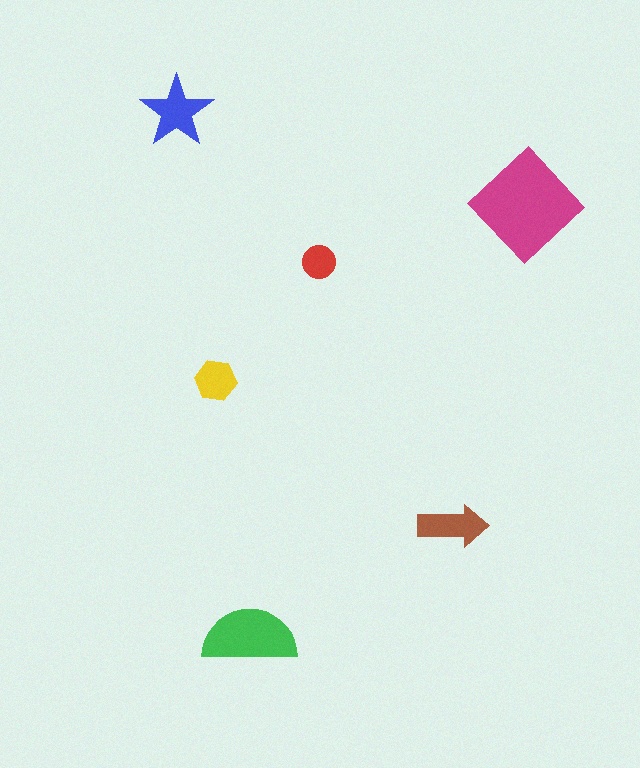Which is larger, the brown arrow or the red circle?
The brown arrow.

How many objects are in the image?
There are 6 objects in the image.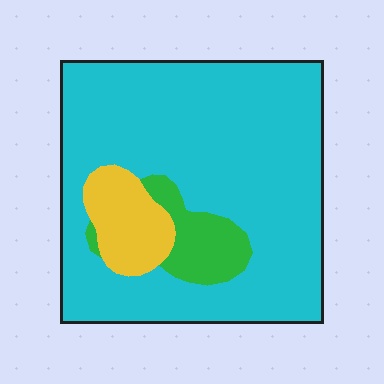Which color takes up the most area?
Cyan, at roughly 80%.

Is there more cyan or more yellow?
Cyan.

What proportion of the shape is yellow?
Yellow covers around 10% of the shape.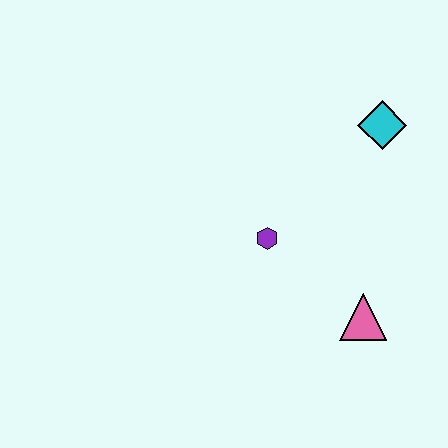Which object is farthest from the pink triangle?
The cyan diamond is farthest from the pink triangle.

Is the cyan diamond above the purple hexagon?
Yes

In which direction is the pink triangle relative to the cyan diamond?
The pink triangle is below the cyan diamond.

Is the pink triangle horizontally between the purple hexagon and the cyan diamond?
Yes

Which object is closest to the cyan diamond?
The purple hexagon is closest to the cyan diamond.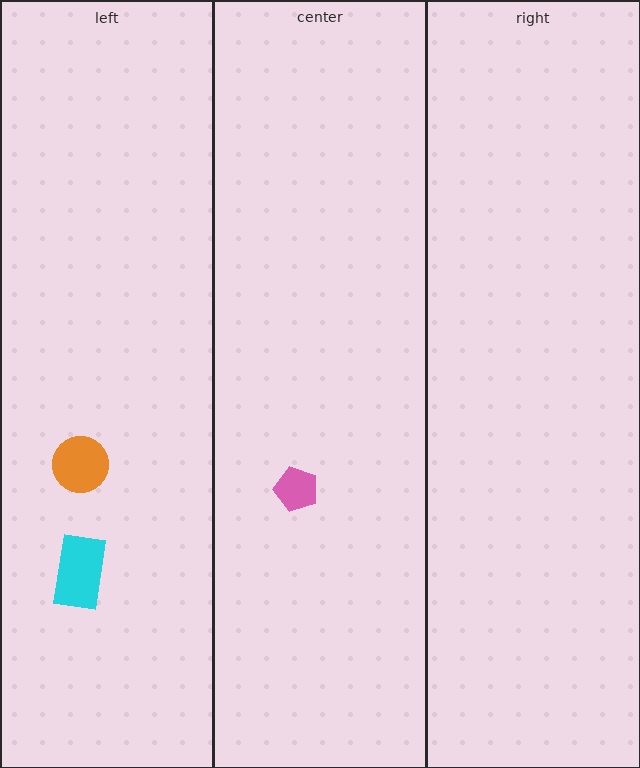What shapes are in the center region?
The pink pentagon.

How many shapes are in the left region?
2.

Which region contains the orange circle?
The left region.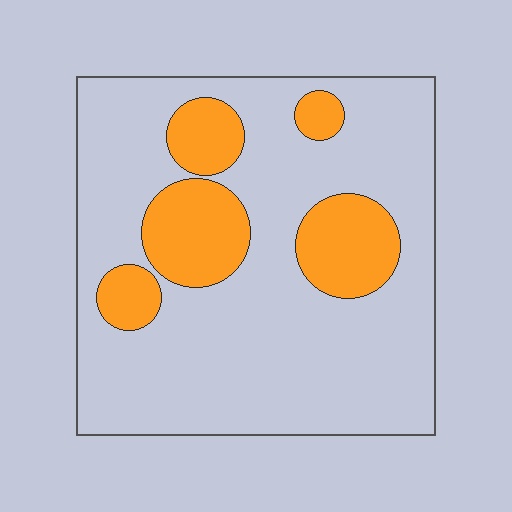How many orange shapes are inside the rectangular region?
5.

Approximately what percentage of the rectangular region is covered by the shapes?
Approximately 20%.